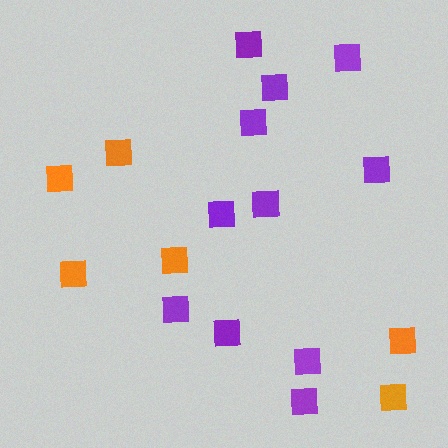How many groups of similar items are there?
There are 2 groups: one group of orange squares (6) and one group of purple squares (11).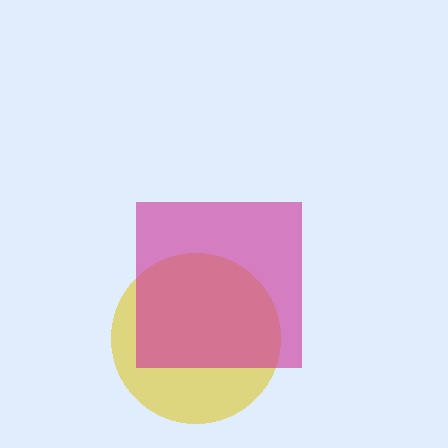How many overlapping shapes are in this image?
There are 2 overlapping shapes in the image.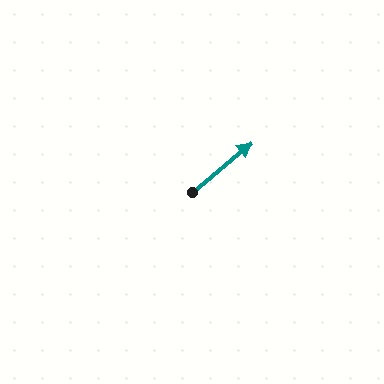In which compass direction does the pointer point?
Northeast.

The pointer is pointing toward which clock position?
Roughly 2 o'clock.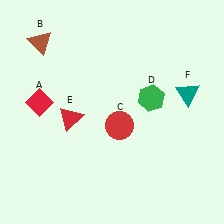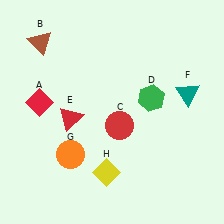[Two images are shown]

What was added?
An orange circle (G), a yellow diamond (H) were added in Image 2.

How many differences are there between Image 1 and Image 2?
There are 2 differences between the two images.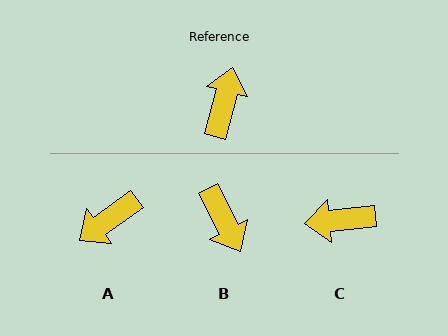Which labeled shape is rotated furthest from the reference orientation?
A, about 141 degrees away.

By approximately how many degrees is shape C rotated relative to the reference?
Approximately 111 degrees counter-clockwise.